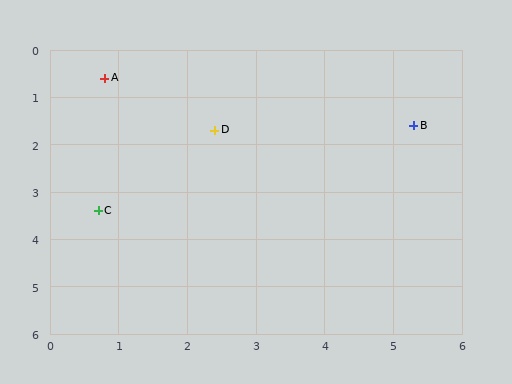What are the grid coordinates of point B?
Point B is at approximately (5.3, 1.6).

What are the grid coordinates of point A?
Point A is at approximately (0.8, 0.6).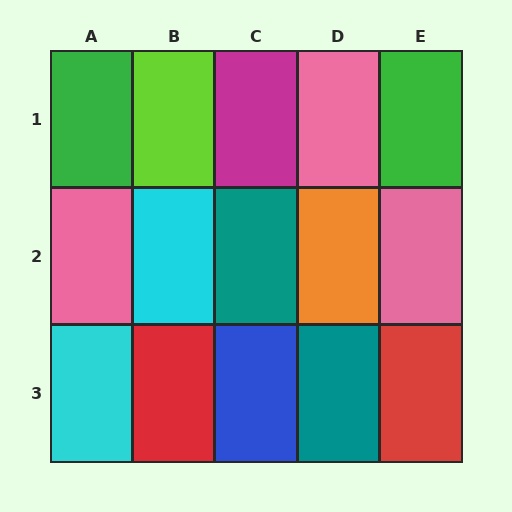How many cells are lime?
1 cell is lime.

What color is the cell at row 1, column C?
Magenta.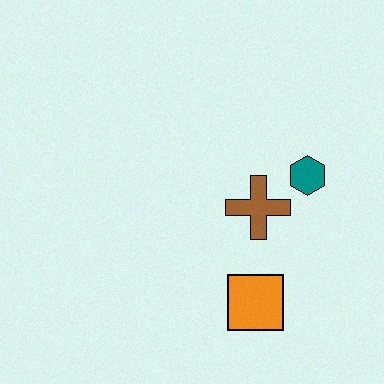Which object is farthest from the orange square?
The teal hexagon is farthest from the orange square.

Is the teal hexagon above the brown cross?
Yes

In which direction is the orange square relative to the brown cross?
The orange square is below the brown cross.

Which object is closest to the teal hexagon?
The brown cross is closest to the teal hexagon.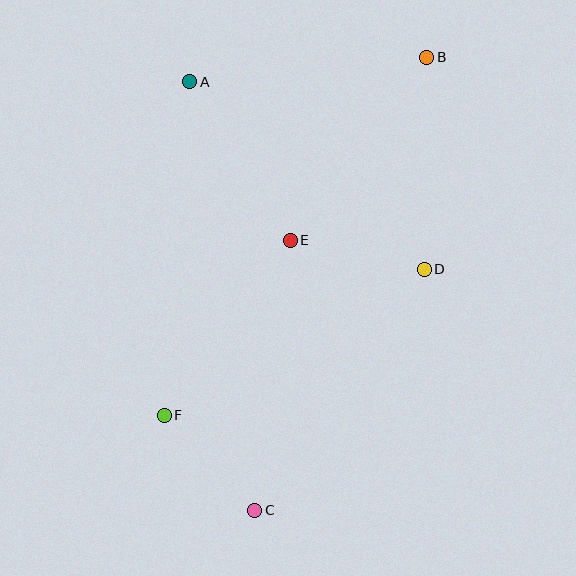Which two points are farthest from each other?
Points B and C are farthest from each other.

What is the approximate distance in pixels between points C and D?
The distance between C and D is approximately 295 pixels.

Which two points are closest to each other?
Points C and F are closest to each other.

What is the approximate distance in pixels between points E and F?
The distance between E and F is approximately 216 pixels.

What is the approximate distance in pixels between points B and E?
The distance between B and E is approximately 228 pixels.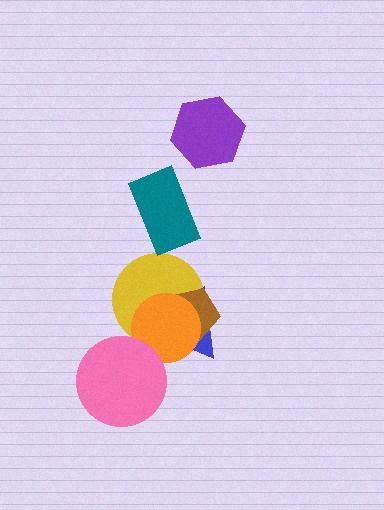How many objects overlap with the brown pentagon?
3 objects overlap with the brown pentagon.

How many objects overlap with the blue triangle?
3 objects overlap with the blue triangle.